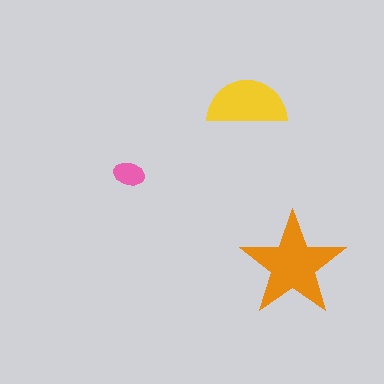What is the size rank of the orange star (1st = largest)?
1st.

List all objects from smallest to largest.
The pink ellipse, the yellow semicircle, the orange star.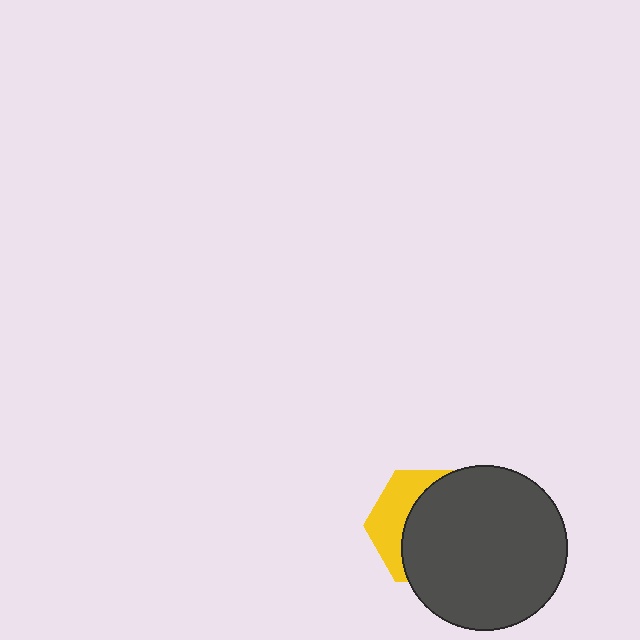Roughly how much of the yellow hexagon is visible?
A small part of it is visible (roughly 34%).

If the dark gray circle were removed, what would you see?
You would see the complete yellow hexagon.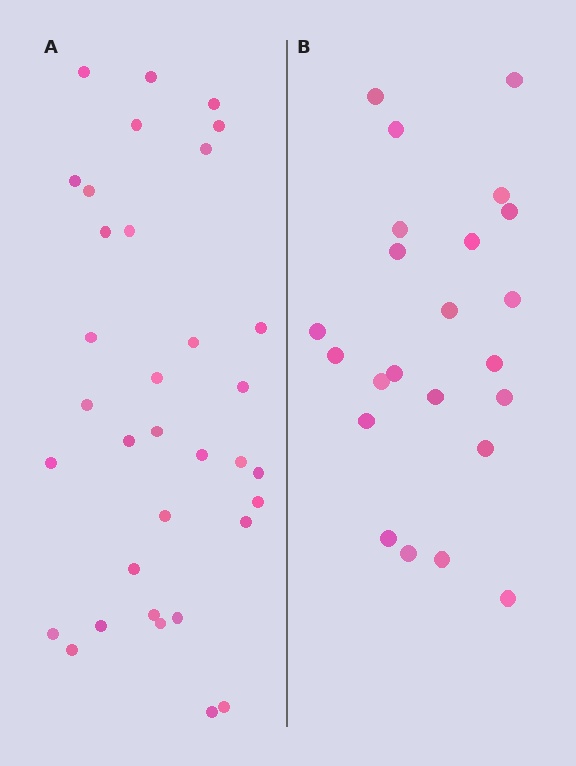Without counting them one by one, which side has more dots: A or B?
Region A (the left region) has more dots.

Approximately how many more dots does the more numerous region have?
Region A has roughly 12 or so more dots than region B.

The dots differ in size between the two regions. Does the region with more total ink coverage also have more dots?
No. Region B has more total ink coverage because its dots are larger, but region A actually contains more individual dots. Total area can be misleading — the number of items is what matters here.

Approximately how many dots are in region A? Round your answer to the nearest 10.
About 30 dots. (The exact count is 34, which rounds to 30.)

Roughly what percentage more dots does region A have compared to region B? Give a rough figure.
About 50% more.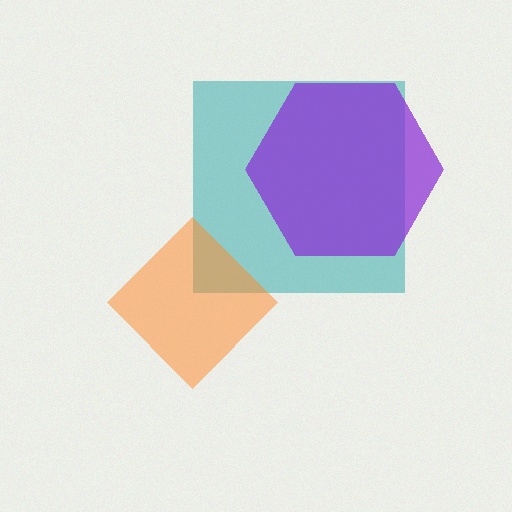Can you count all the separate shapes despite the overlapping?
Yes, there are 3 separate shapes.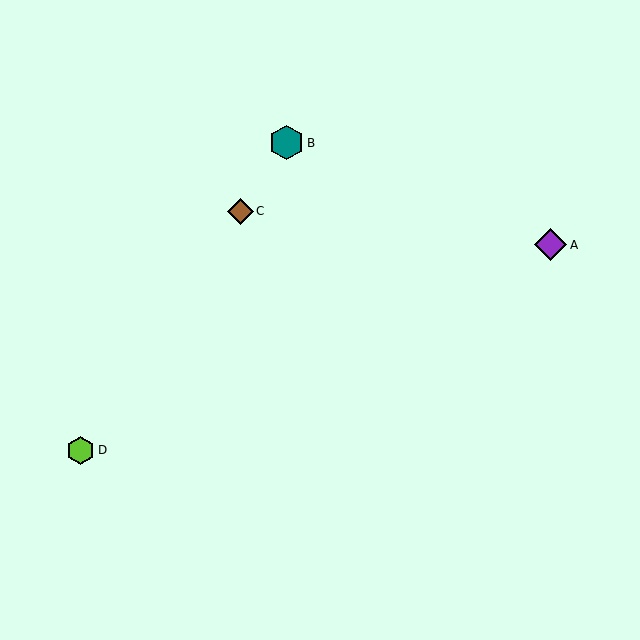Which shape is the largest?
The teal hexagon (labeled B) is the largest.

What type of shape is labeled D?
Shape D is a lime hexagon.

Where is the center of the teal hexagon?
The center of the teal hexagon is at (286, 143).